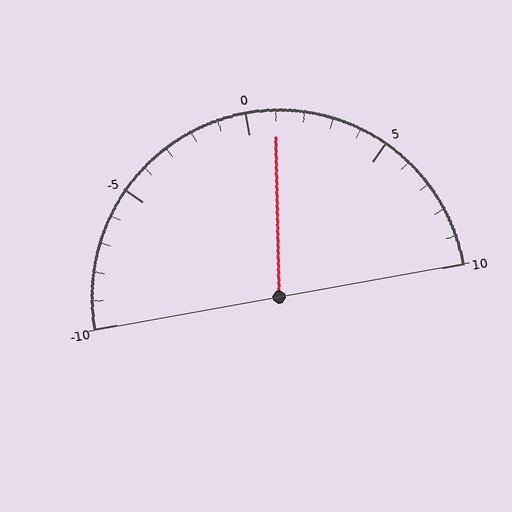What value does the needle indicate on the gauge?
The needle indicates approximately 1.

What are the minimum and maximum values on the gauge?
The gauge ranges from -10 to 10.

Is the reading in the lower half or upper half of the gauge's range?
The reading is in the upper half of the range (-10 to 10).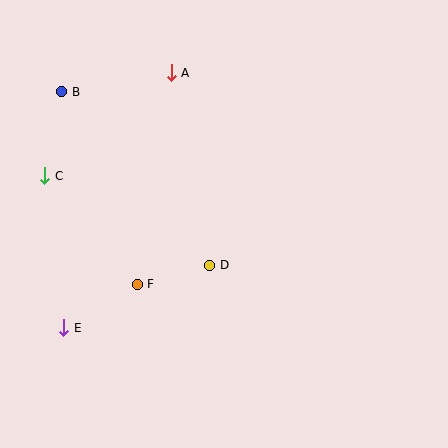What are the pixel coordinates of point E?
Point E is at (64, 328).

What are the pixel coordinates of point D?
Point D is at (210, 265).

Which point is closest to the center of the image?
Point D at (210, 265) is closest to the center.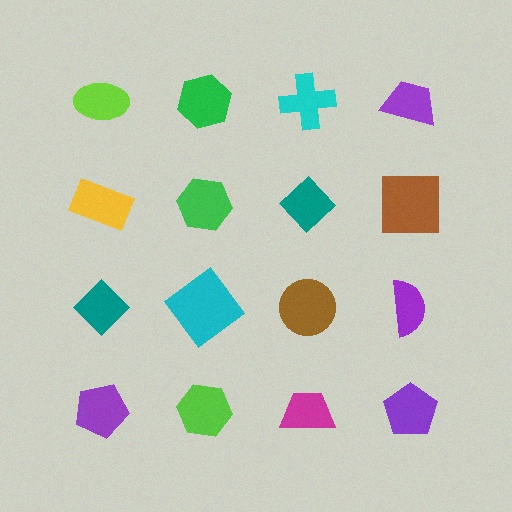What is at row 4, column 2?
A lime hexagon.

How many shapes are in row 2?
4 shapes.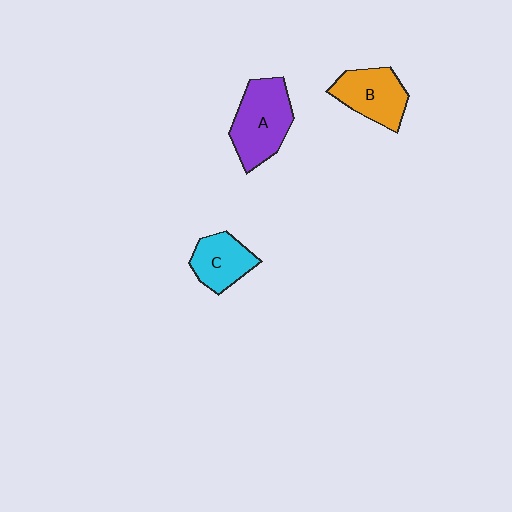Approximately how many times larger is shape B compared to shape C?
Approximately 1.2 times.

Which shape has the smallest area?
Shape C (cyan).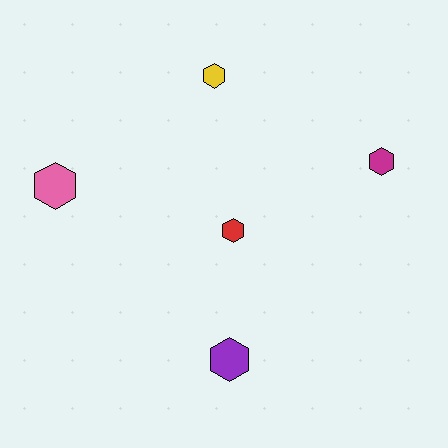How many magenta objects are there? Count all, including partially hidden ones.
There is 1 magenta object.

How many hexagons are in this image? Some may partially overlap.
There are 5 hexagons.